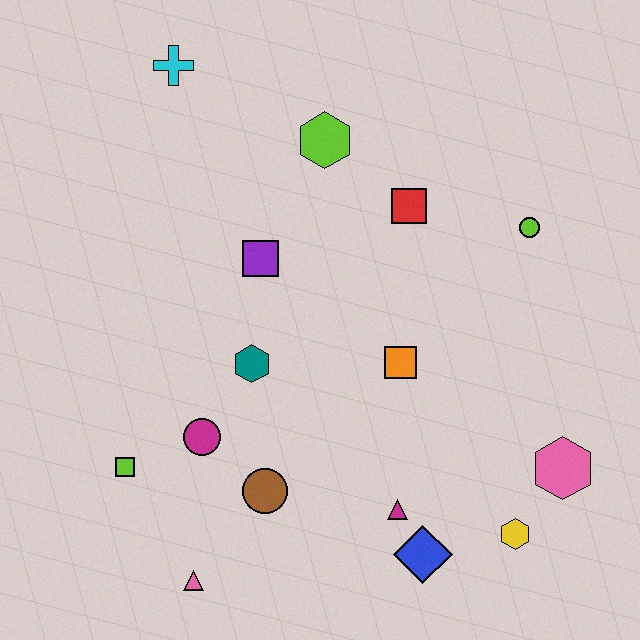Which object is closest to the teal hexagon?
The magenta circle is closest to the teal hexagon.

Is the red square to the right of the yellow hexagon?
No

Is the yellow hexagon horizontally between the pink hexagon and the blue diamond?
Yes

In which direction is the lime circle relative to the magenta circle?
The lime circle is to the right of the magenta circle.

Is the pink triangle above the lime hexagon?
No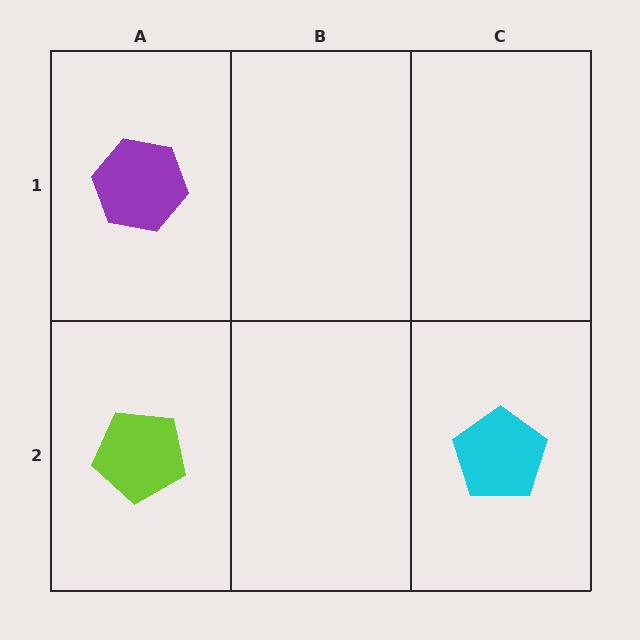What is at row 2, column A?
A lime pentagon.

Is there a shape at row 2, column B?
No, that cell is empty.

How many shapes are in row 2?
2 shapes.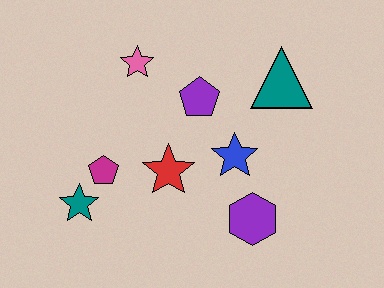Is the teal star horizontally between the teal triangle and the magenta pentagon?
No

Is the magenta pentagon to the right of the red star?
No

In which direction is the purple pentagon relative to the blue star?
The purple pentagon is above the blue star.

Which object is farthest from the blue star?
The teal star is farthest from the blue star.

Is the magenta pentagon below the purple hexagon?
No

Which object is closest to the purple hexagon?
The blue star is closest to the purple hexagon.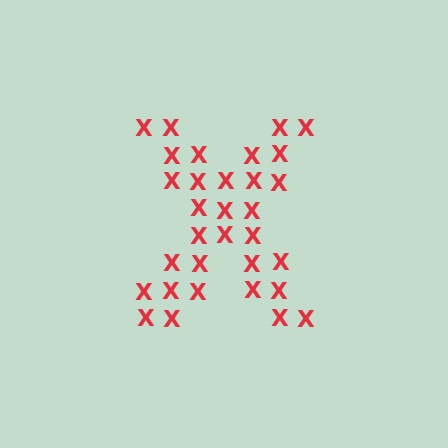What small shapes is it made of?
It is made of small letter X's.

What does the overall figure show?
The overall figure shows the letter X.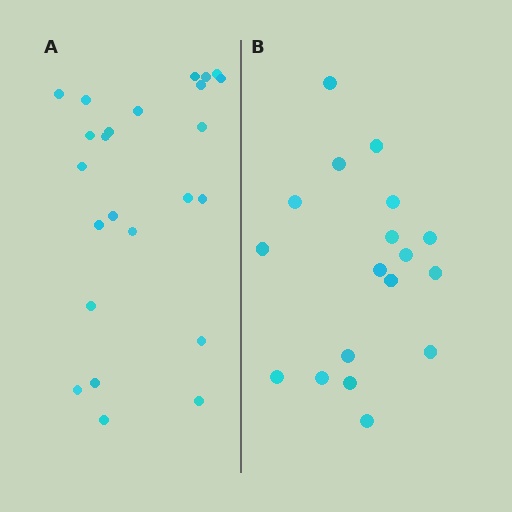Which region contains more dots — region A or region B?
Region A (the left region) has more dots.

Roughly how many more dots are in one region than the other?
Region A has about 6 more dots than region B.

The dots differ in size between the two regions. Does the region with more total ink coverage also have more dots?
No. Region B has more total ink coverage because its dots are larger, but region A actually contains more individual dots. Total area can be misleading — the number of items is what matters here.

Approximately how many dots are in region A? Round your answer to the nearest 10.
About 20 dots. (The exact count is 24, which rounds to 20.)